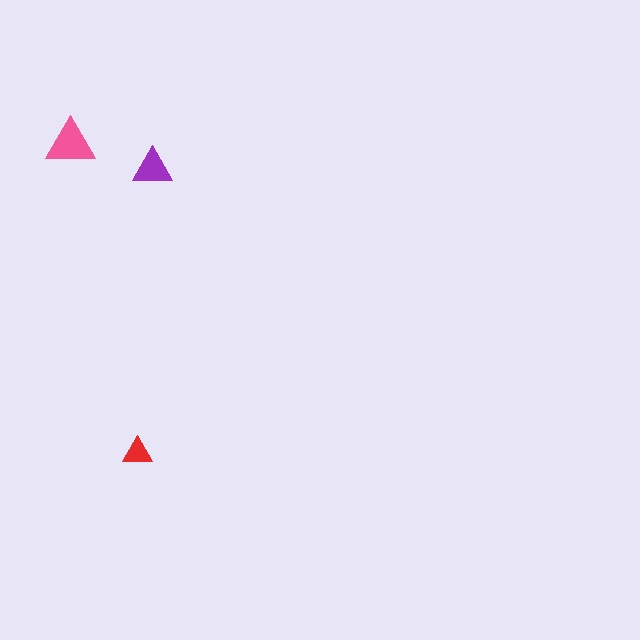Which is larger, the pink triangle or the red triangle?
The pink one.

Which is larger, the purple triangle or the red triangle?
The purple one.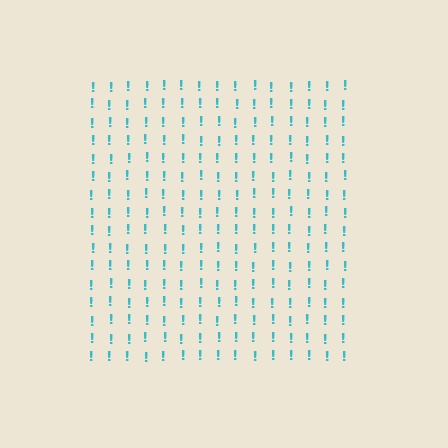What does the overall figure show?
The overall figure shows a square.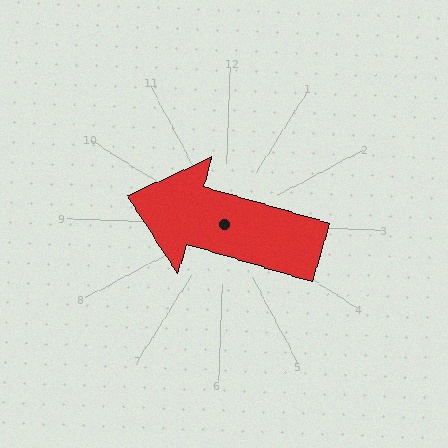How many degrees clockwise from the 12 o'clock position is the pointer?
Approximately 284 degrees.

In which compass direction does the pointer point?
West.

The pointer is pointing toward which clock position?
Roughly 9 o'clock.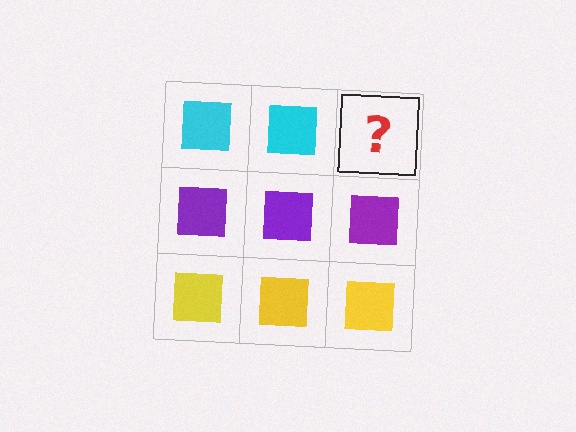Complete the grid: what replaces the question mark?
The question mark should be replaced with a cyan square.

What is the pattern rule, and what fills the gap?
The rule is that each row has a consistent color. The gap should be filled with a cyan square.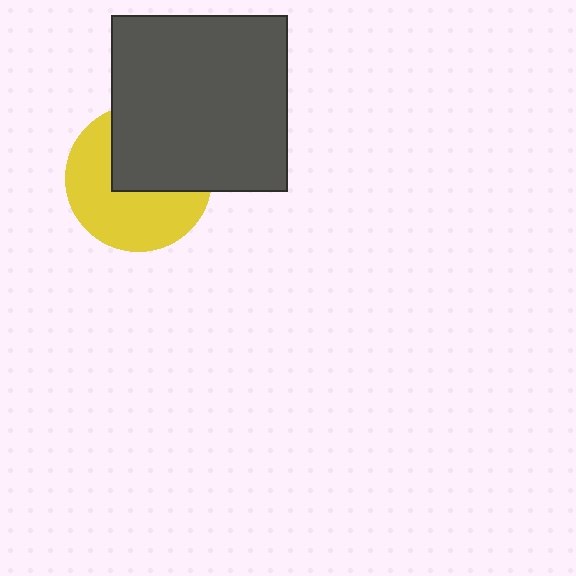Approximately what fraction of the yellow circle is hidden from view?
Roughly 44% of the yellow circle is hidden behind the dark gray square.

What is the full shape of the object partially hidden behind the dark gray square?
The partially hidden object is a yellow circle.